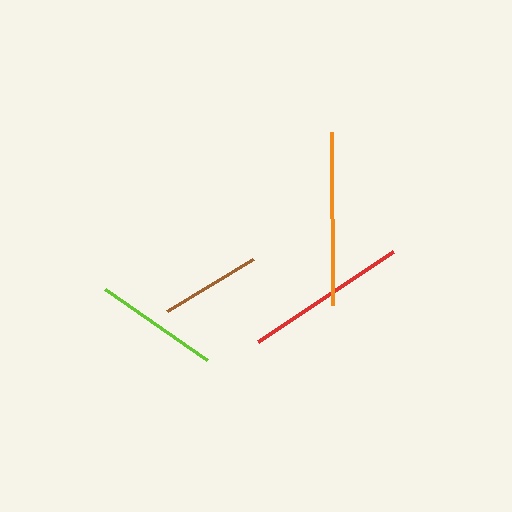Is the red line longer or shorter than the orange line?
The orange line is longer than the red line.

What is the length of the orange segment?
The orange segment is approximately 173 pixels long.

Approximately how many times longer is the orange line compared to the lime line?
The orange line is approximately 1.4 times the length of the lime line.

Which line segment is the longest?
The orange line is the longest at approximately 173 pixels.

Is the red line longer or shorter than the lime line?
The red line is longer than the lime line.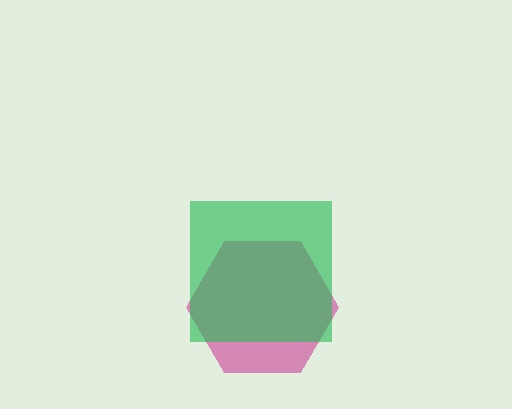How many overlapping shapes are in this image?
There are 2 overlapping shapes in the image.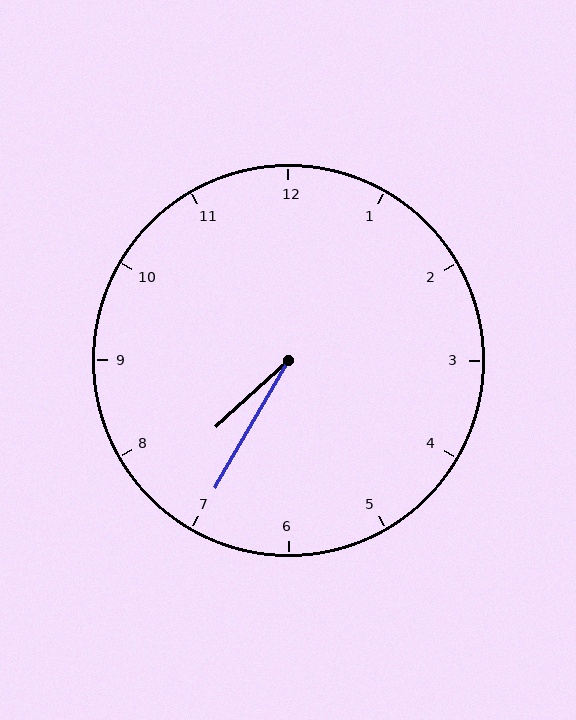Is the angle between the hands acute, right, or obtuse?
It is acute.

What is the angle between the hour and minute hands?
Approximately 18 degrees.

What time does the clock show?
7:35.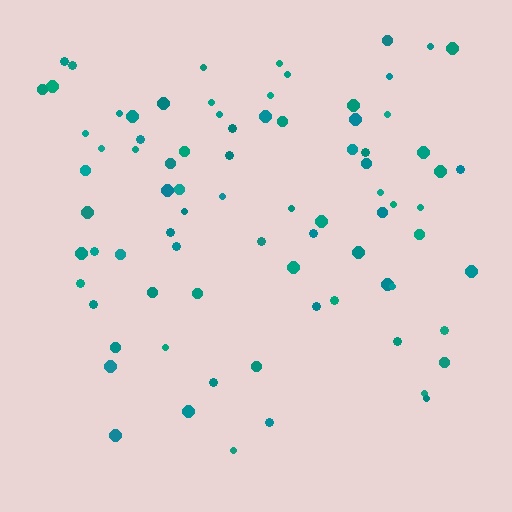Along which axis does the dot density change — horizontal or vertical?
Vertical.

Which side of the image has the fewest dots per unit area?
The bottom.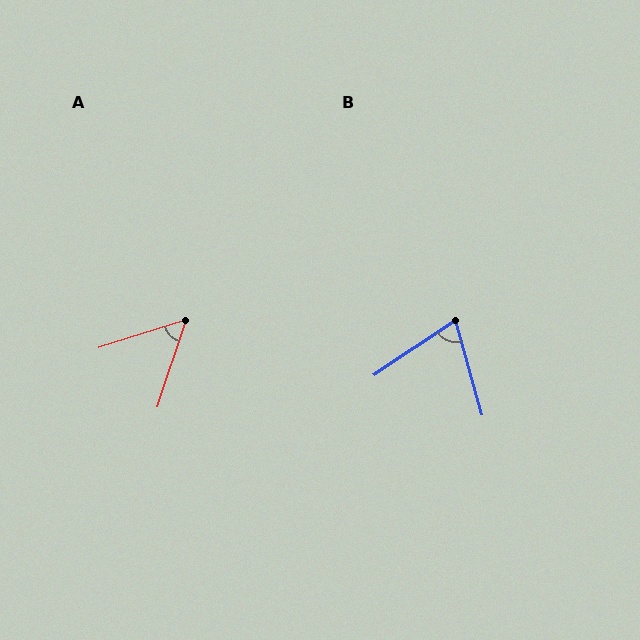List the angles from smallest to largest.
A (54°), B (72°).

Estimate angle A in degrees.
Approximately 54 degrees.